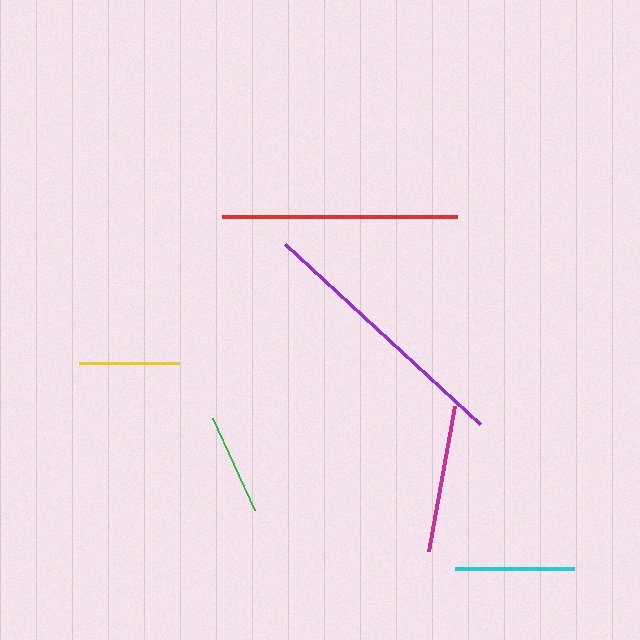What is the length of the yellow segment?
The yellow segment is approximately 100 pixels long.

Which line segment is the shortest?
The yellow line is the shortest at approximately 100 pixels.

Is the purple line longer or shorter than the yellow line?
The purple line is longer than the yellow line.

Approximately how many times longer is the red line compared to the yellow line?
The red line is approximately 2.4 times the length of the yellow line.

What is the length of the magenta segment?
The magenta segment is approximately 148 pixels long.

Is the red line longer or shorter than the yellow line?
The red line is longer than the yellow line.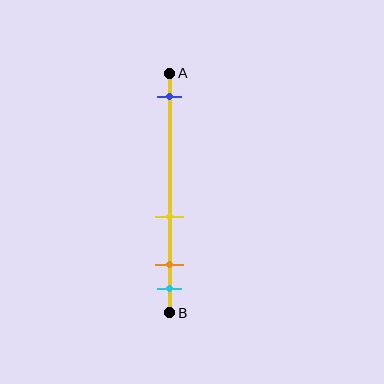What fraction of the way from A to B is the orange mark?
The orange mark is approximately 80% (0.8) of the way from A to B.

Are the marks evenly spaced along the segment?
No, the marks are not evenly spaced.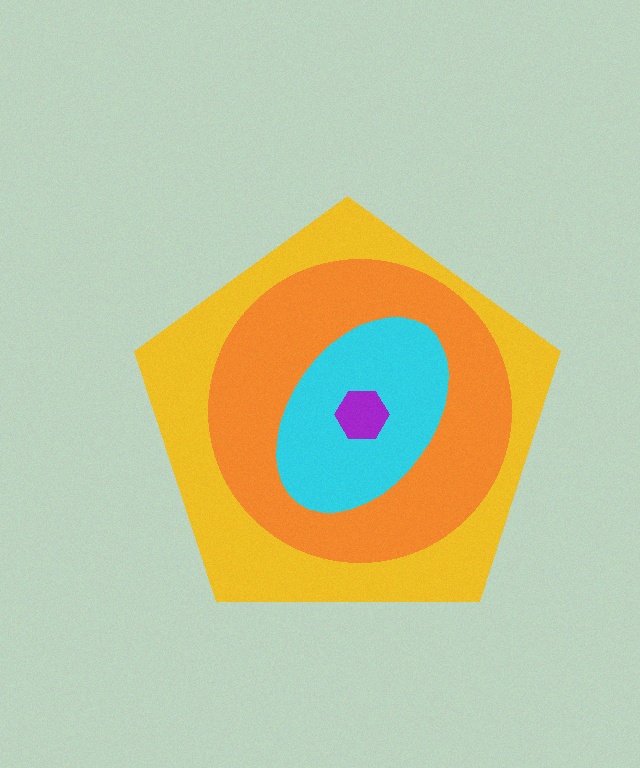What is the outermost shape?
The yellow pentagon.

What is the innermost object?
The purple hexagon.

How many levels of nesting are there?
4.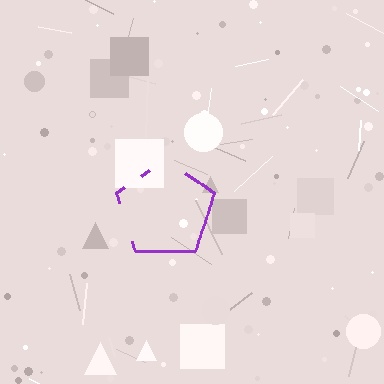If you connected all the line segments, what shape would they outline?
They would outline a pentagon.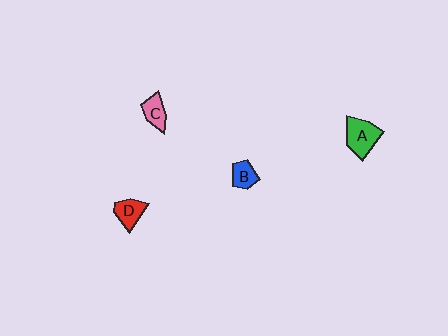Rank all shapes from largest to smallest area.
From largest to smallest: A (green), D (red), C (pink), B (blue).